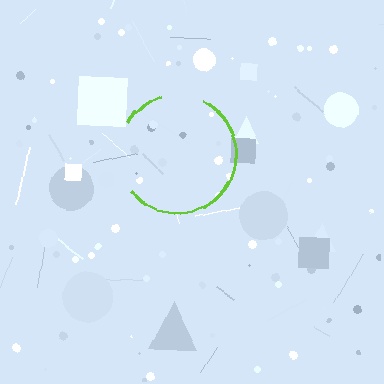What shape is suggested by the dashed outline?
The dashed outline suggests a circle.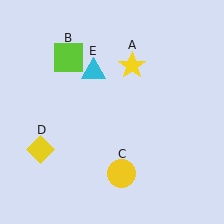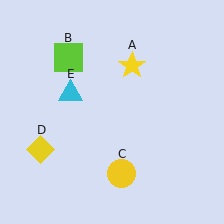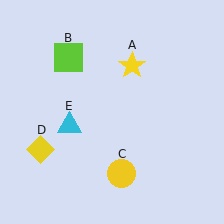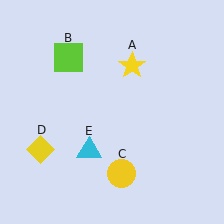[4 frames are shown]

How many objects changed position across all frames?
1 object changed position: cyan triangle (object E).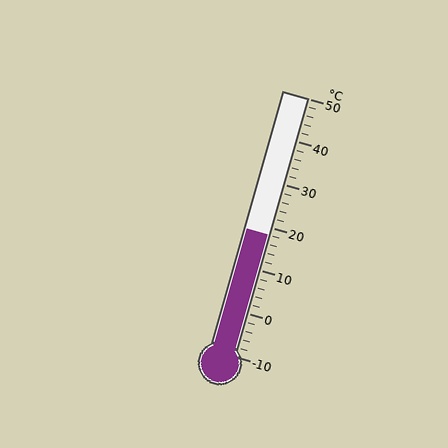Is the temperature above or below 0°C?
The temperature is above 0°C.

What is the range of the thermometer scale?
The thermometer scale ranges from -10°C to 50°C.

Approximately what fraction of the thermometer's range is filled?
The thermometer is filled to approximately 45% of its range.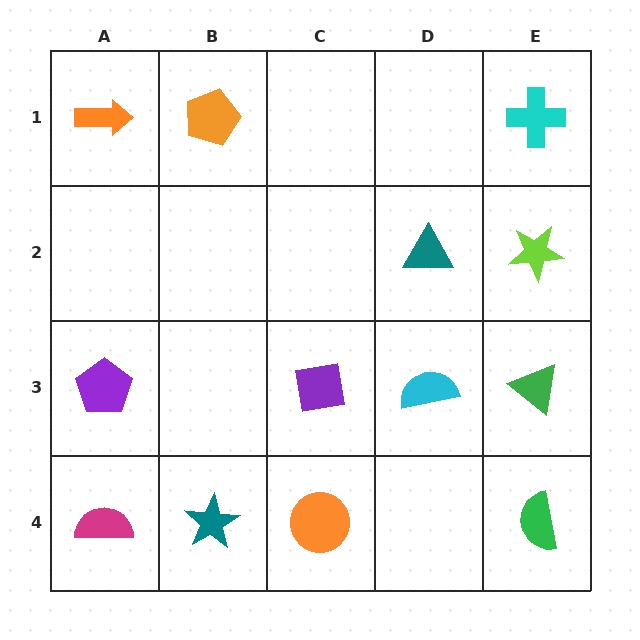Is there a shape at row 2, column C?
No, that cell is empty.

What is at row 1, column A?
An orange arrow.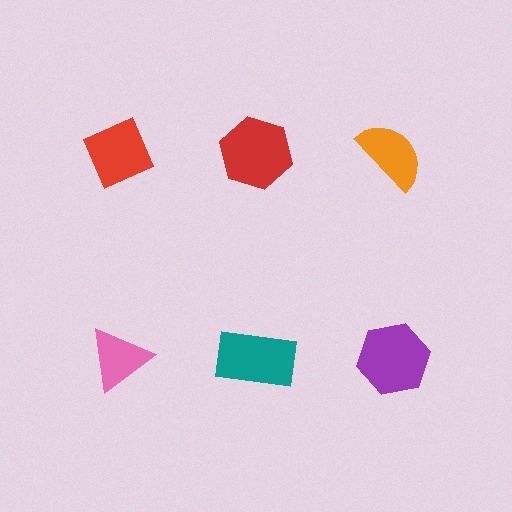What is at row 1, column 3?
An orange semicircle.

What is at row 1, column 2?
A red hexagon.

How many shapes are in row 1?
3 shapes.